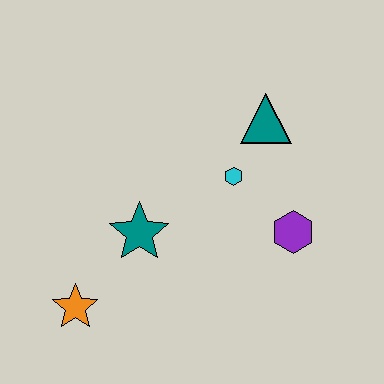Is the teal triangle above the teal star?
Yes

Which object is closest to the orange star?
The teal star is closest to the orange star.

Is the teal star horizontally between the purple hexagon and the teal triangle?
No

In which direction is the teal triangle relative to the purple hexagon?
The teal triangle is above the purple hexagon.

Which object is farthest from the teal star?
The teal triangle is farthest from the teal star.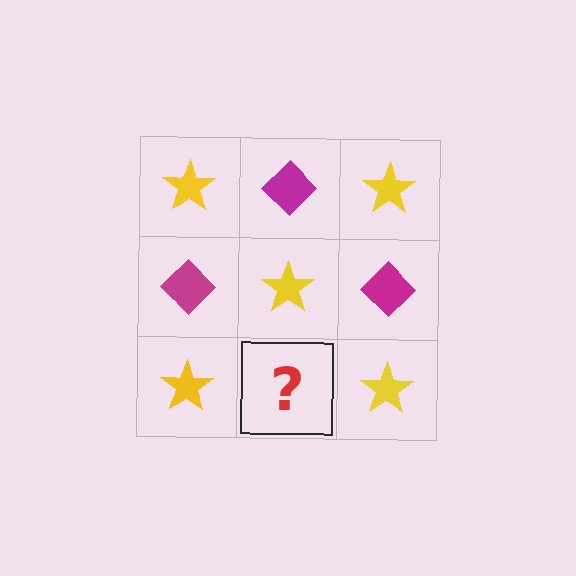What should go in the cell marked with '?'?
The missing cell should contain a magenta diamond.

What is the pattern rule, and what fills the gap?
The rule is that it alternates yellow star and magenta diamond in a checkerboard pattern. The gap should be filled with a magenta diamond.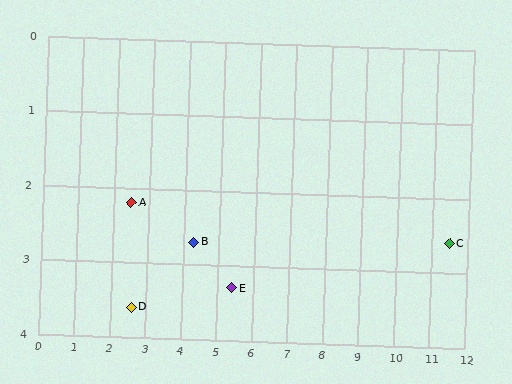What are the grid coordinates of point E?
Point E is at approximately (5.4, 3.3).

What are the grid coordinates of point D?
Point D is at approximately (2.6, 3.6).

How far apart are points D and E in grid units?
Points D and E are about 2.8 grid units apart.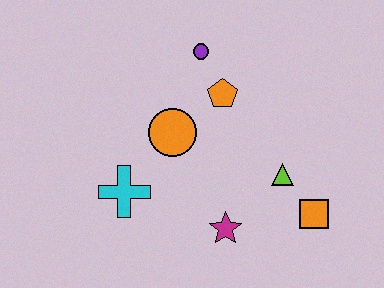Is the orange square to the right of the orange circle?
Yes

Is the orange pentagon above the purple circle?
No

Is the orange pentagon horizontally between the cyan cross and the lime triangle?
Yes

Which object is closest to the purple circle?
The orange pentagon is closest to the purple circle.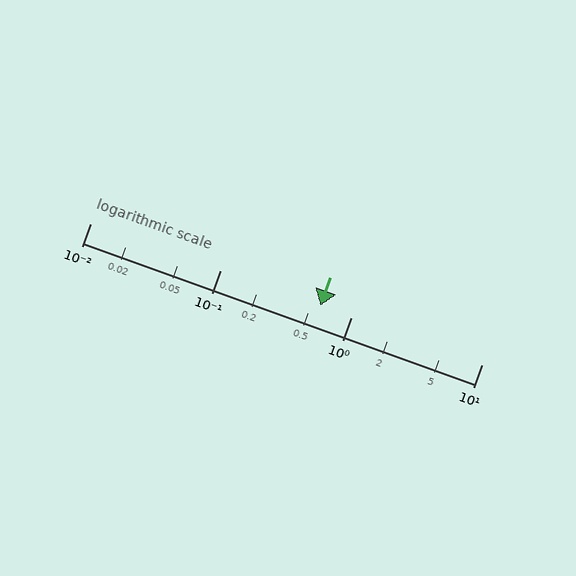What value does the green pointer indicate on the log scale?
The pointer indicates approximately 0.58.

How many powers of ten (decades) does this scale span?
The scale spans 3 decades, from 0.01 to 10.